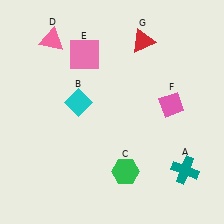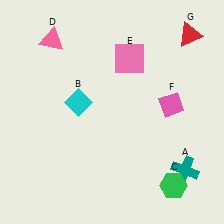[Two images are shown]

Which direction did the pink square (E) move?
The pink square (E) moved right.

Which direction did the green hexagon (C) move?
The green hexagon (C) moved right.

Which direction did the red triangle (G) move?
The red triangle (G) moved right.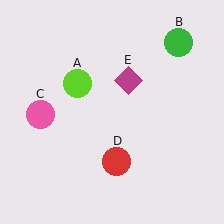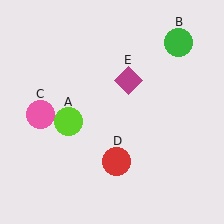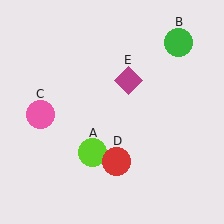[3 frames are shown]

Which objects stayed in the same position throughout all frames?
Green circle (object B) and pink circle (object C) and red circle (object D) and magenta diamond (object E) remained stationary.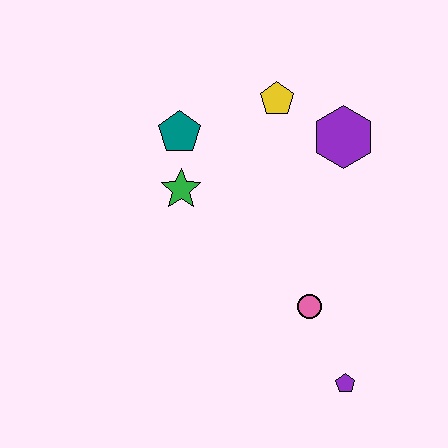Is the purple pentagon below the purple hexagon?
Yes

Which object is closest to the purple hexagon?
The yellow pentagon is closest to the purple hexagon.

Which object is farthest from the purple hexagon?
The purple pentagon is farthest from the purple hexagon.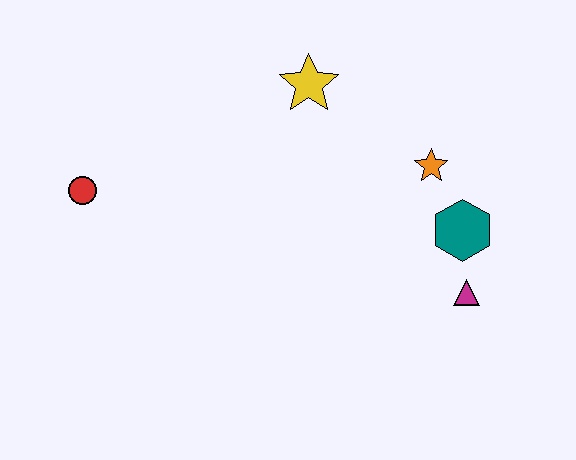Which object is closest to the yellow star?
The orange star is closest to the yellow star.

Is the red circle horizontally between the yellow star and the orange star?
No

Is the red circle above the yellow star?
No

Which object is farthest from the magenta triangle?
The red circle is farthest from the magenta triangle.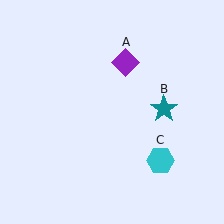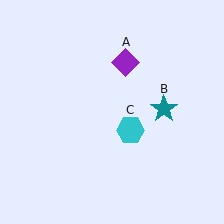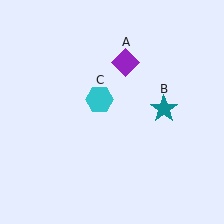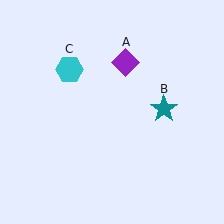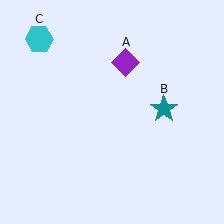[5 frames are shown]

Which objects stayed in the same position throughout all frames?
Purple diamond (object A) and teal star (object B) remained stationary.